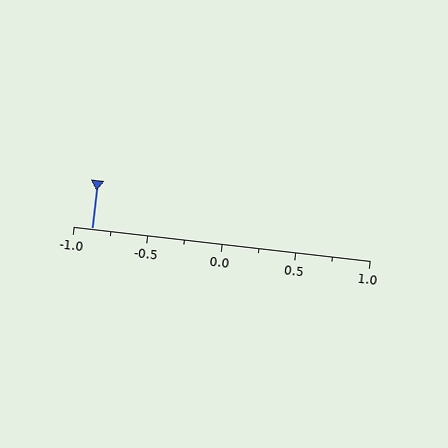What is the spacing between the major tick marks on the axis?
The major ticks are spaced 0.5 apart.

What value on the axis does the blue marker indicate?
The marker indicates approximately -0.88.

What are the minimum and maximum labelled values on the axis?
The axis runs from -1.0 to 1.0.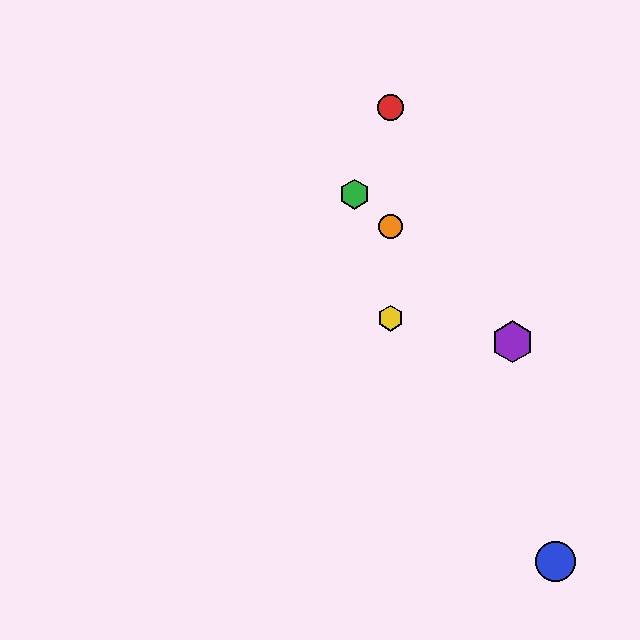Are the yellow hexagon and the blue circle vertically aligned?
No, the yellow hexagon is at x≈390 and the blue circle is at x≈555.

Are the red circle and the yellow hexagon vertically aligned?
Yes, both are at x≈390.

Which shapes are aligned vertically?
The red circle, the yellow hexagon, the orange circle are aligned vertically.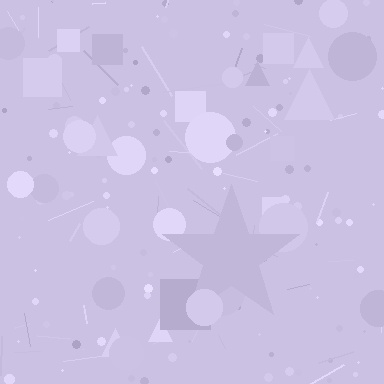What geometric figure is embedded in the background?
A star is embedded in the background.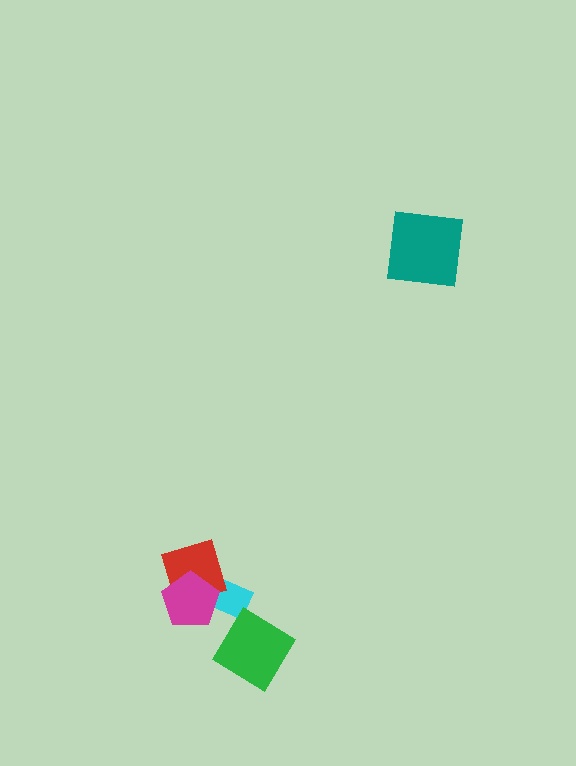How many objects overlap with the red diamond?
2 objects overlap with the red diamond.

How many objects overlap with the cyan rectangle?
2 objects overlap with the cyan rectangle.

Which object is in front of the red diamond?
The magenta pentagon is in front of the red diamond.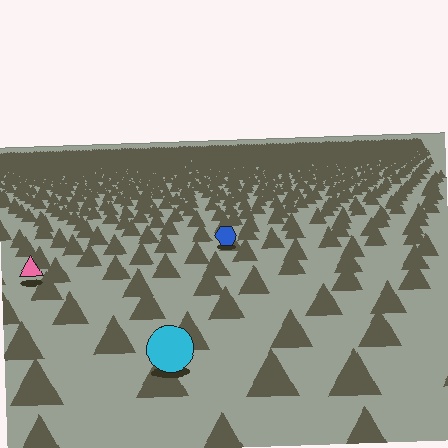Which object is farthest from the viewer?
The blue hexagon is farthest from the viewer. It appears smaller and the ground texture around it is denser.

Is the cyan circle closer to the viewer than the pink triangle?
Yes. The cyan circle is closer — you can tell from the texture gradient: the ground texture is coarser near it.